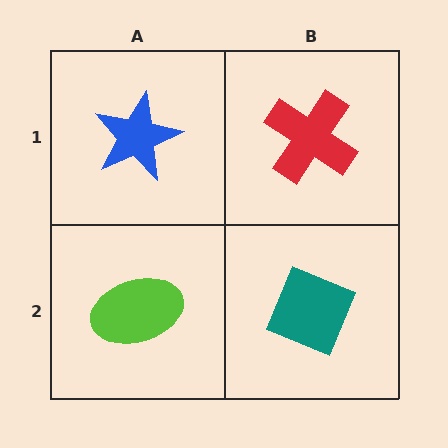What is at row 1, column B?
A red cross.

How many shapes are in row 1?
2 shapes.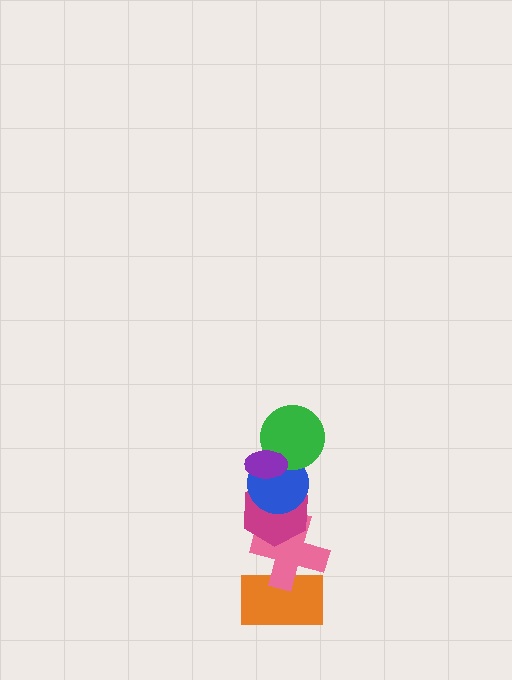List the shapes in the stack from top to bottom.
From top to bottom: the purple ellipse, the green circle, the blue circle, the magenta hexagon, the pink cross, the orange rectangle.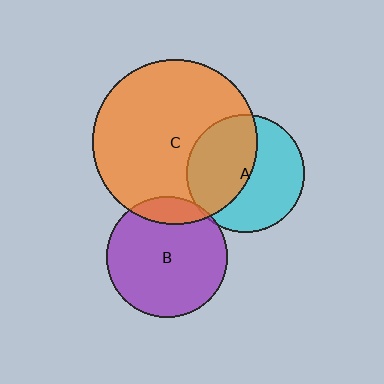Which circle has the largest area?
Circle C (orange).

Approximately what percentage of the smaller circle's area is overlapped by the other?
Approximately 15%.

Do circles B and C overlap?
Yes.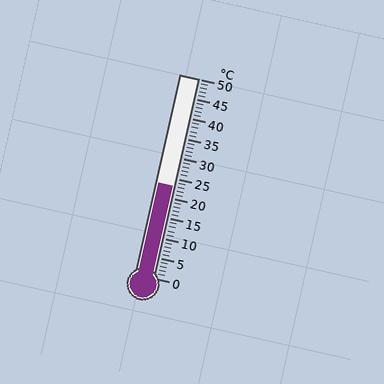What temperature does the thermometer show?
The thermometer shows approximately 23°C.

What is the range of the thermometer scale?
The thermometer scale ranges from 0°C to 50°C.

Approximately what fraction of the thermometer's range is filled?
The thermometer is filled to approximately 45% of its range.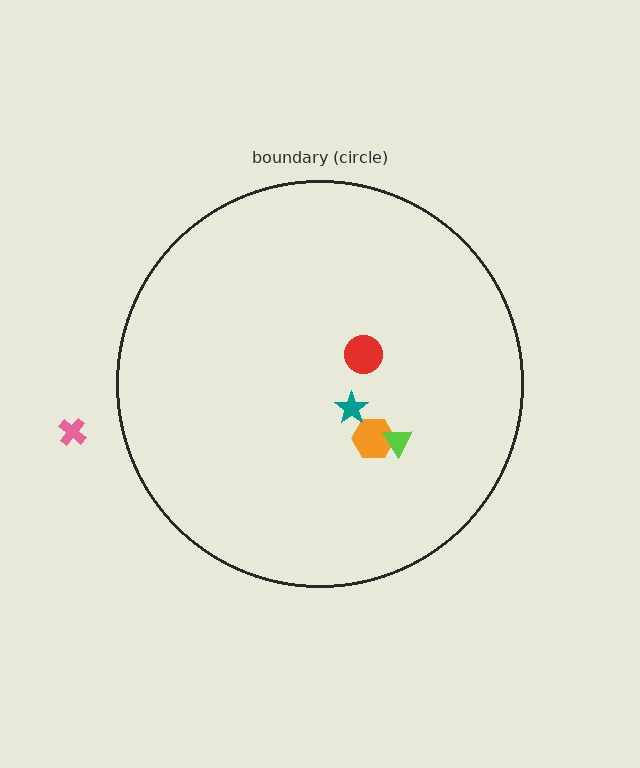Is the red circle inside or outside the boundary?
Inside.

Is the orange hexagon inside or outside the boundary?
Inside.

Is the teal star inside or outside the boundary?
Inside.